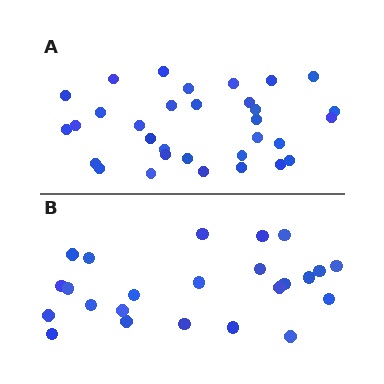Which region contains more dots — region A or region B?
Region A (the top region) has more dots.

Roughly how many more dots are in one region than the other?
Region A has roughly 8 or so more dots than region B.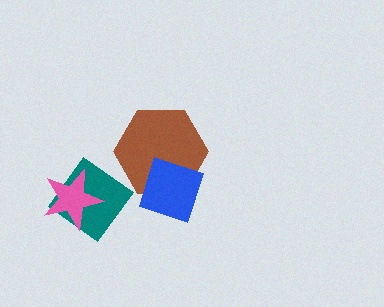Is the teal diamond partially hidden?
Yes, it is partially covered by another shape.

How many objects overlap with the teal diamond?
1 object overlaps with the teal diamond.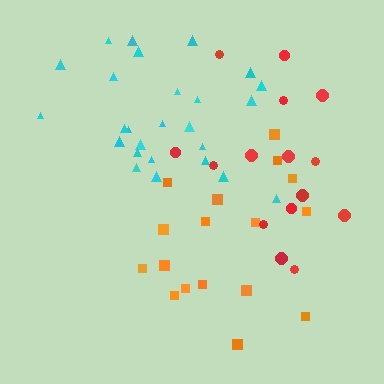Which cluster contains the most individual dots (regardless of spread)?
Cyan (26).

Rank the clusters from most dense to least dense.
cyan, orange, red.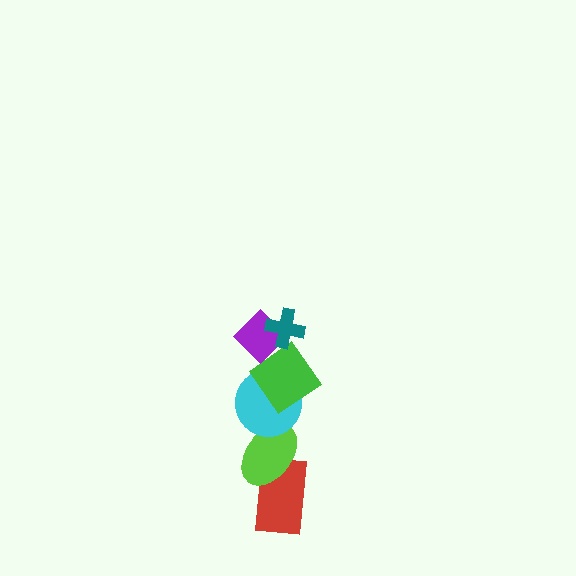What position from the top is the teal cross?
The teal cross is 1st from the top.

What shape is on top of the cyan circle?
The green diamond is on top of the cyan circle.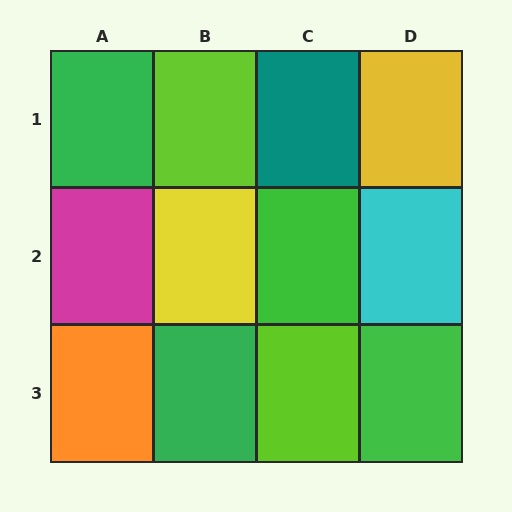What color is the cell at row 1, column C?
Teal.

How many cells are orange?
1 cell is orange.